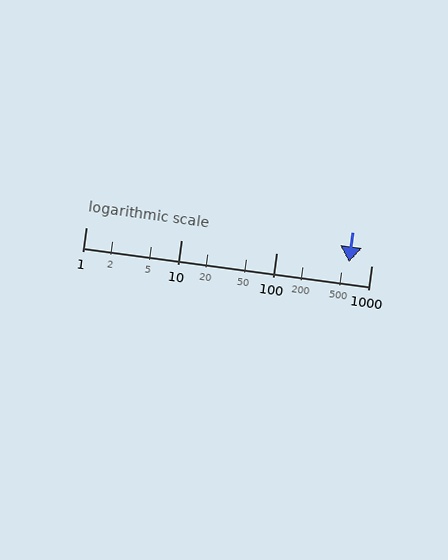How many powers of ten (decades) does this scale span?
The scale spans 3 decades, from 1 to 1000.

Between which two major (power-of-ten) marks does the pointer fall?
The pointer is between 100 and 1000.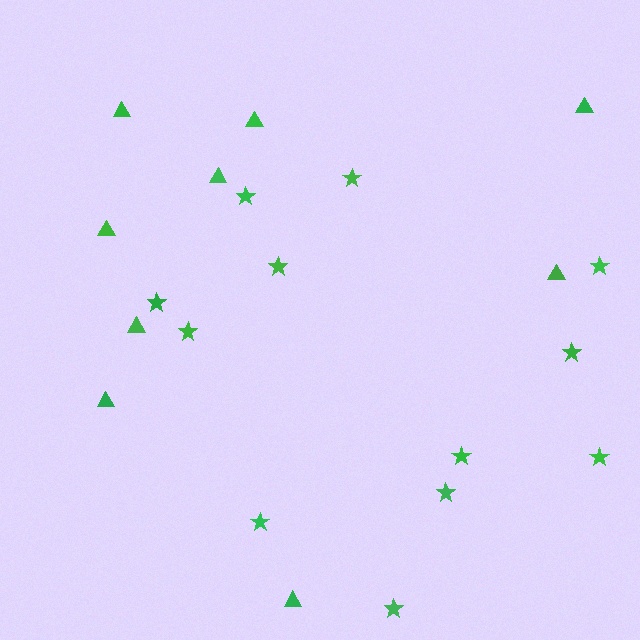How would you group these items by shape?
There are 2 groups: one group of stars (12) and one group of triangles (9).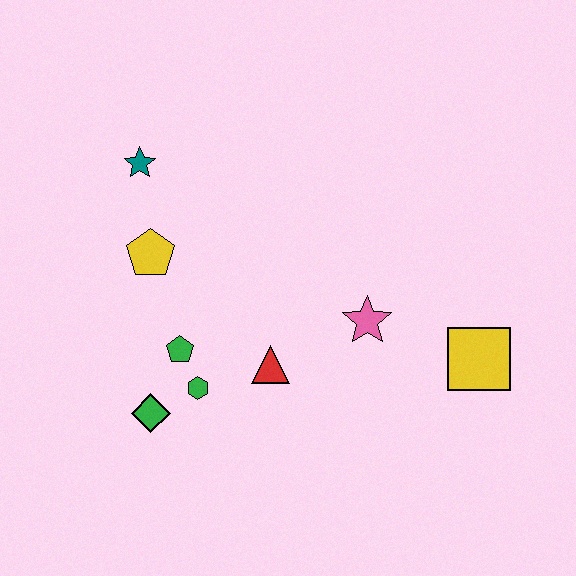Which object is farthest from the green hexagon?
The yellow square is farthest from the green hexagon.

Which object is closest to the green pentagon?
The green hexagon is closest to the green pentagon.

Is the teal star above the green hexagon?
Yes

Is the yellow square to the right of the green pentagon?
Yes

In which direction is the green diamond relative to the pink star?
The green diamond is to the left of the pink star.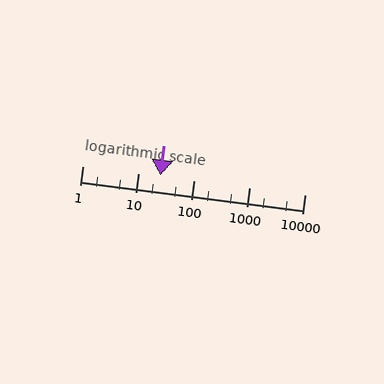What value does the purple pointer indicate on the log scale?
The pointer indicates approximately 25.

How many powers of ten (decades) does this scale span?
The scale spans 4 decades, from 1 to 10000.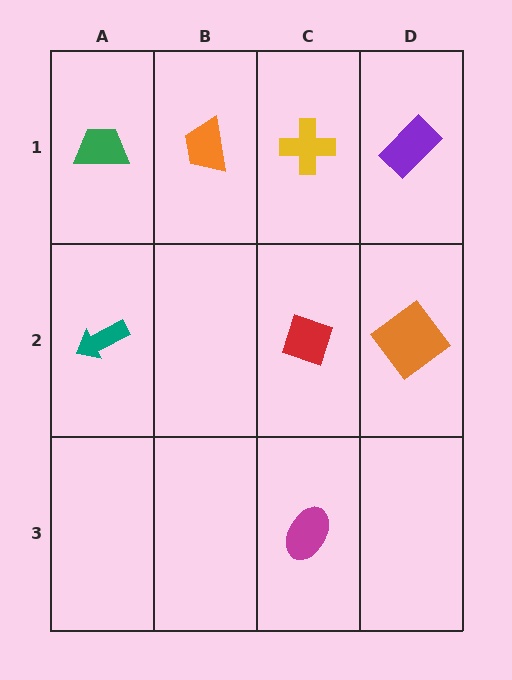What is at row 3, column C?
A magenta ellipse.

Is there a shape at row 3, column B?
No, that cell is empty.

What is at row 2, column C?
A red diamond.